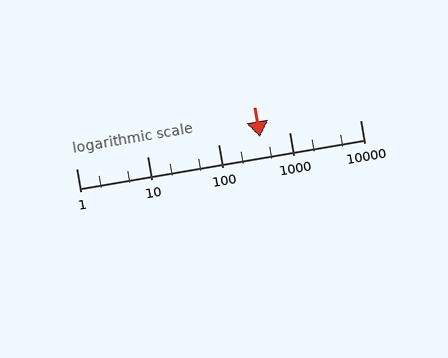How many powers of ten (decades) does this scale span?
The scale spans 4 decades, from 1 to 10000.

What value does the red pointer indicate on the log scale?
The pointer indicates approximately 390.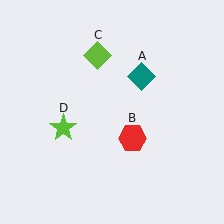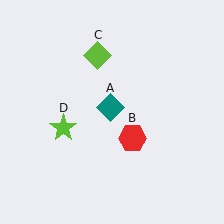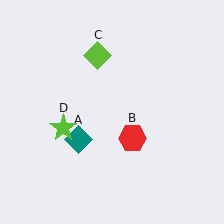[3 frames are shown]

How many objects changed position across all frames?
1 object changed position: teal diamond (object A).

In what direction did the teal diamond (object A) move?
The teal diamond (object A) moved down and to the left.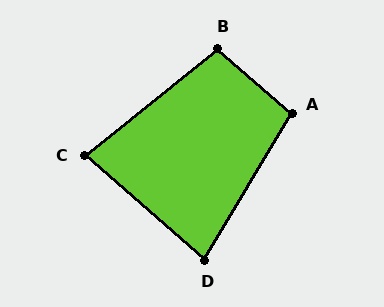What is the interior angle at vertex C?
Approximately 80 degrees (acute).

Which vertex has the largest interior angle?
B, at approximately 100 degrees.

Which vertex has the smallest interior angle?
D, at approximately 80 degrees.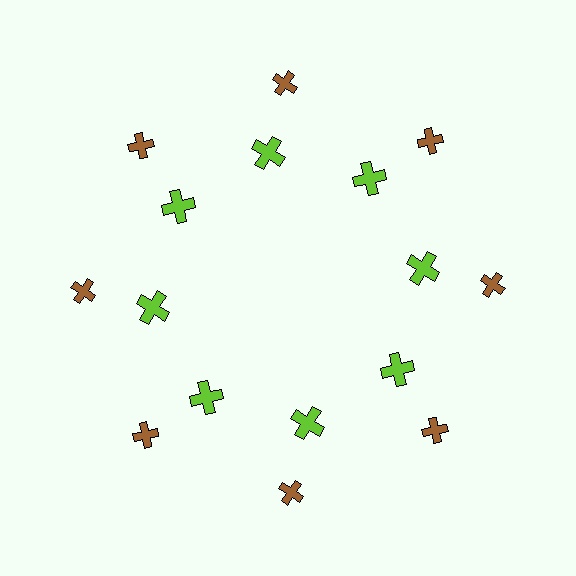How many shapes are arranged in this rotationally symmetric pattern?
There are 16 shapes, arranged in 8 groups of 2.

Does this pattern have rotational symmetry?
Yes, this pattern has 8-fold rotational symmetry. It looks the same after rotating 45 degrees around the center.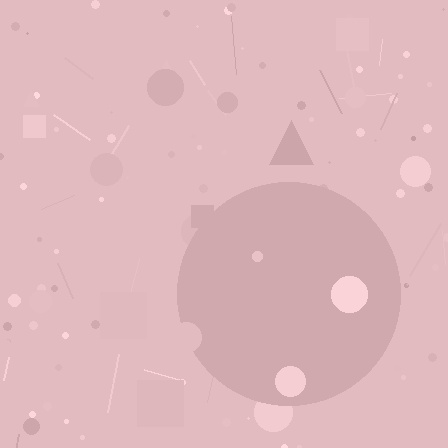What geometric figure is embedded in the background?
A circle is embedded in the background.